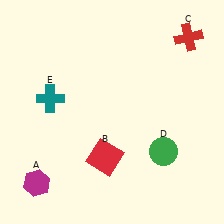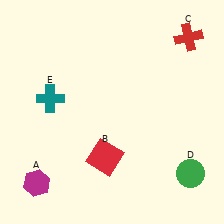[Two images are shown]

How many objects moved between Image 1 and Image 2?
1 object moved between the two images.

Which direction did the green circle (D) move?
The green circle (D) moved right.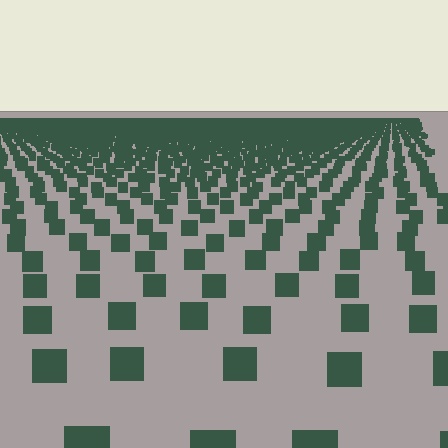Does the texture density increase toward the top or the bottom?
Density increases toward the top.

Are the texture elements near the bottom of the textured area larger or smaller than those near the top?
Larger. Near the bottom, elements are closer to the viewer and appear at a bigger on-screen size.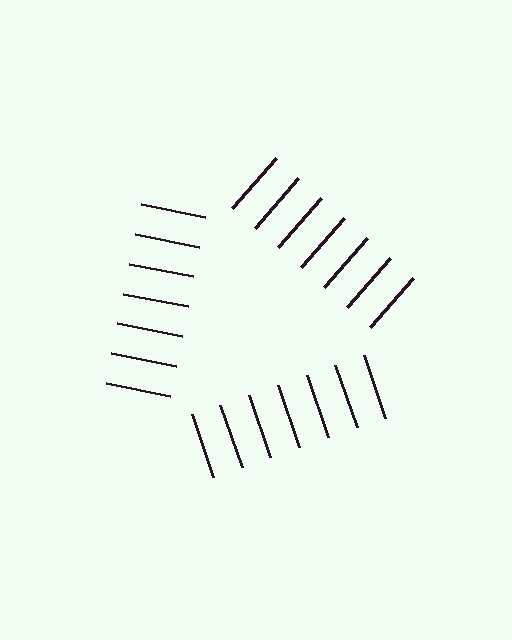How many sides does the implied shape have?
3 sides — the line-ends trace a triangle.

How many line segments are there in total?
21 — 7 along each of the 3 edges.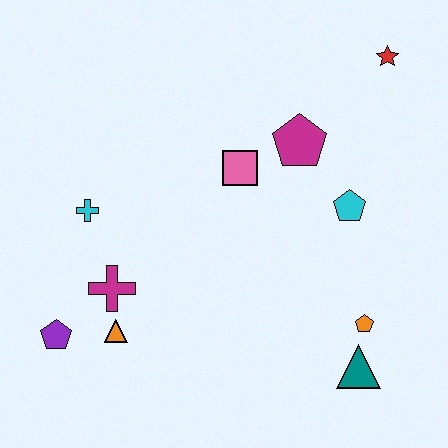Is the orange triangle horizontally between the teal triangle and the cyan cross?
Yes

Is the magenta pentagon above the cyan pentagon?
Yes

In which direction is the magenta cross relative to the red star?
The magenta cross is to the left of the red star.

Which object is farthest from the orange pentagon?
The purple pentagon is farthest from the orange pentagon.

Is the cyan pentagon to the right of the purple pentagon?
Yes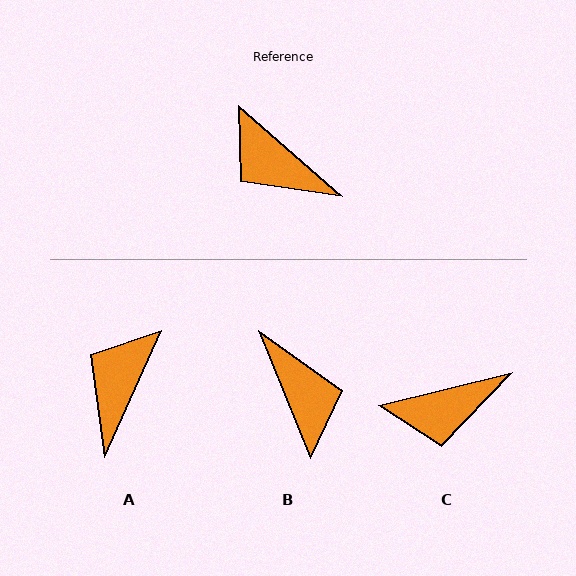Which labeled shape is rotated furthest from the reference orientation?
B, about 153 degrees away.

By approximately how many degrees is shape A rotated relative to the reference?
Approximately 73 degrees clockwise.